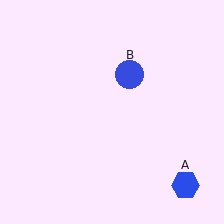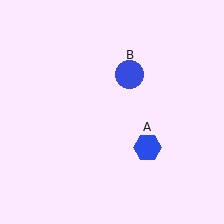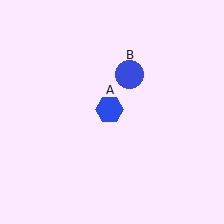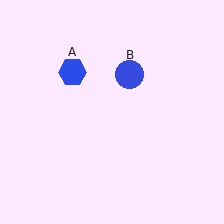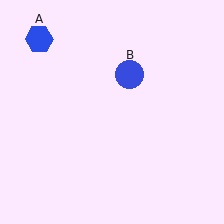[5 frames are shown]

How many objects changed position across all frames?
1 object changed position: blue hexagon (object A).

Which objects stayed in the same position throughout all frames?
Blue circle (object B) remained stationary.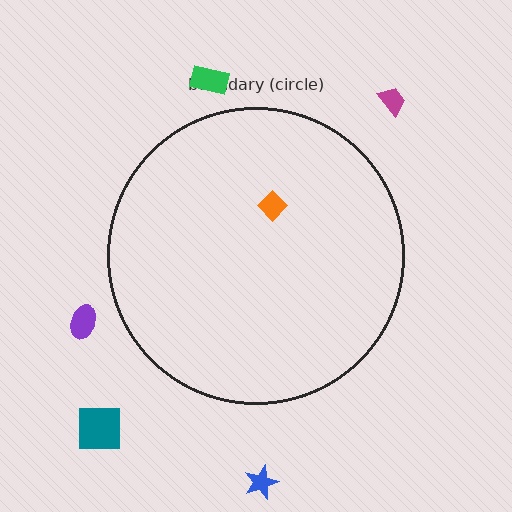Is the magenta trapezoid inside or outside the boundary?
Outside.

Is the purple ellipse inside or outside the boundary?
Outside.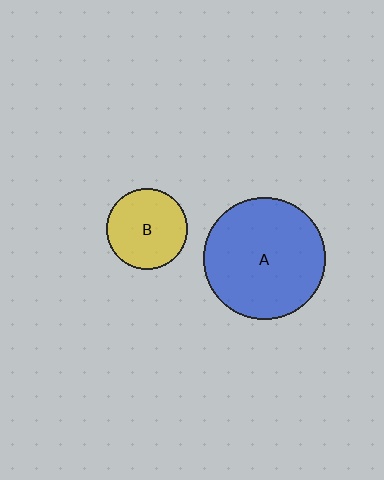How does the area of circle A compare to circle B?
Approximately 2.3 times.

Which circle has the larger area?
Circle A (blue).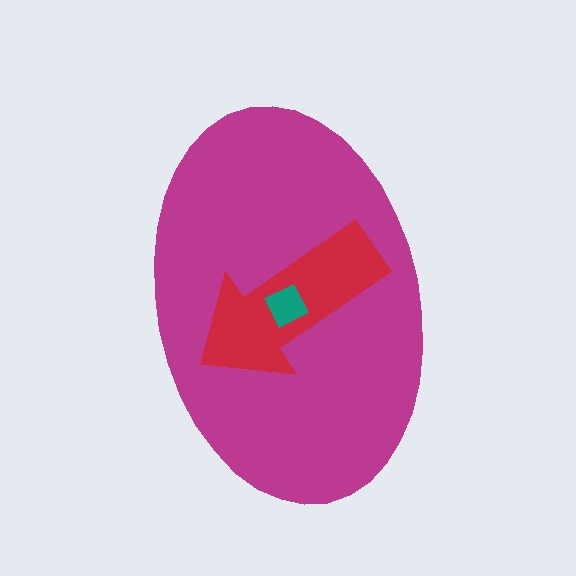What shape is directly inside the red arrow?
The teal diamond.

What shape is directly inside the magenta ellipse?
The red arrow.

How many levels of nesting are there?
3.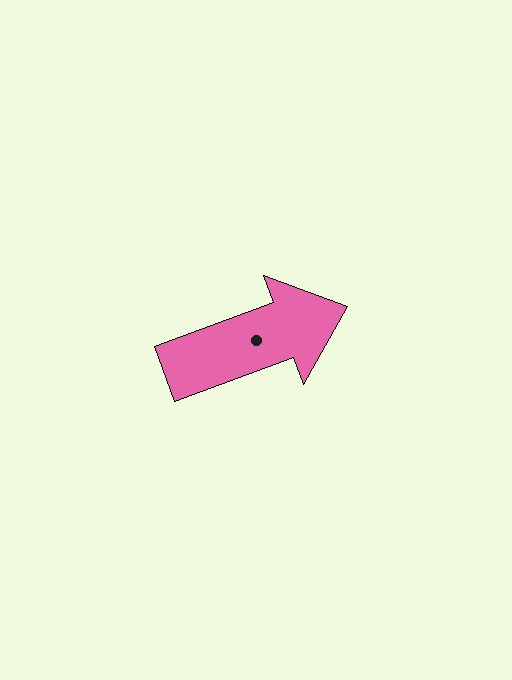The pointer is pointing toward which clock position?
Roughly 2 o'clock.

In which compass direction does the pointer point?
East.